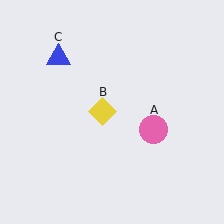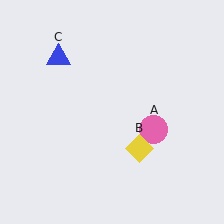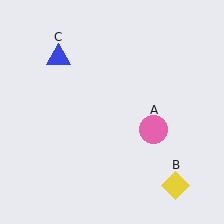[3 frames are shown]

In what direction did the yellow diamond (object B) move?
The yellow diamond (object B) moved down and to the right.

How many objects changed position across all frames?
1 object changed position: yellow diamond (object B).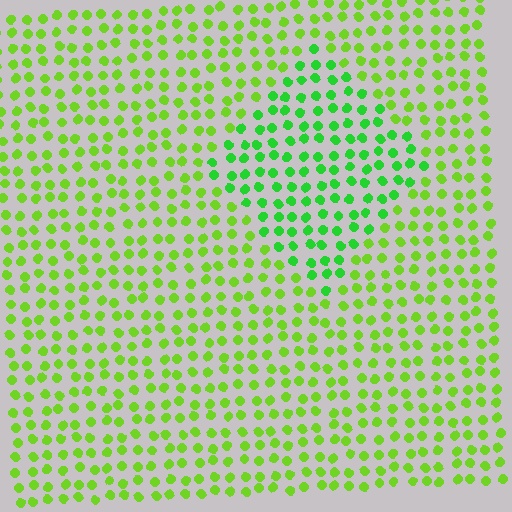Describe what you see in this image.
The image is filled with small lime elements in a uniform arrangement. A diamond-shaped region is visible where the elements are tinted to a slightly different hue, forming a subtle color boundary.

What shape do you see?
I see a diamond.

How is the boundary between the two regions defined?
The boundary is defined purely by a slight shift in hue (about 29 degrees). Spacing, size, and orientation are identical on both sides.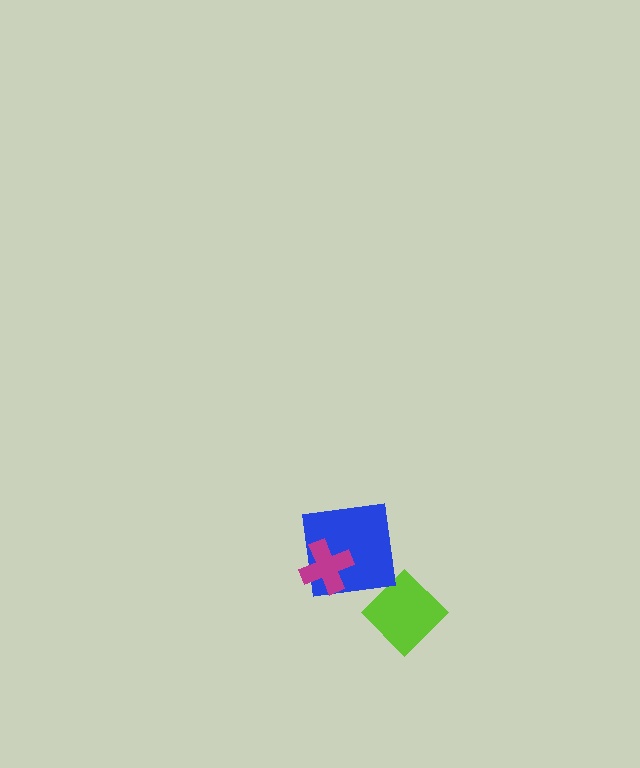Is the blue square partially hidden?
Yes, it is partially covered by another shape.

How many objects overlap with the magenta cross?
1 object overlaps with the magenta cross.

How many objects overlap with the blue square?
1 object overlaps with the blue square.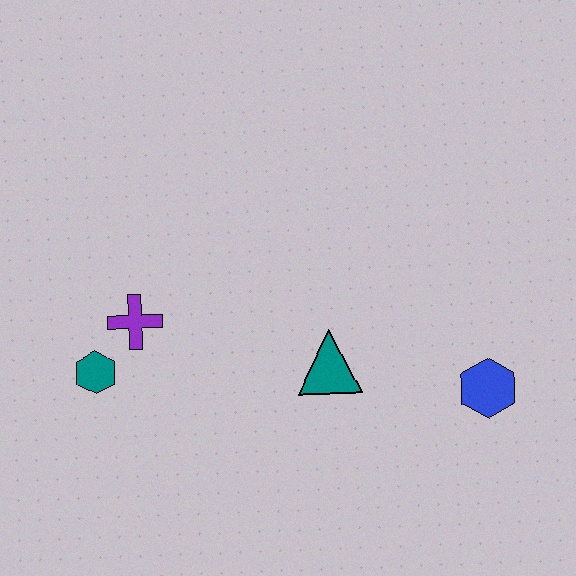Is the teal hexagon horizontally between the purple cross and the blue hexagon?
No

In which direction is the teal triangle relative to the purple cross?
The teal triangle is to the right of the purple cross.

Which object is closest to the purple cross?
The teal hexagon is closest to the purple cross.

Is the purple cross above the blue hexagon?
Yes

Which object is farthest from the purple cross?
The blue hexagon is farthest from the purple cross.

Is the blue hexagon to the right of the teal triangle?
Yes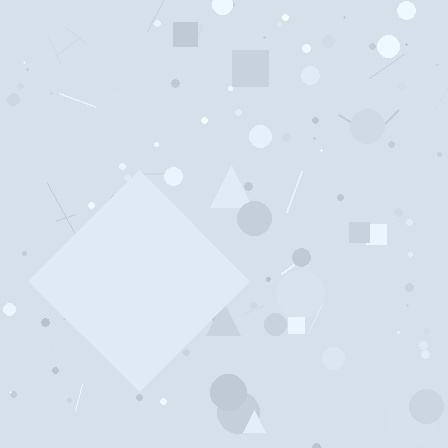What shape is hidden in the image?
A diamond is hidden in the image.